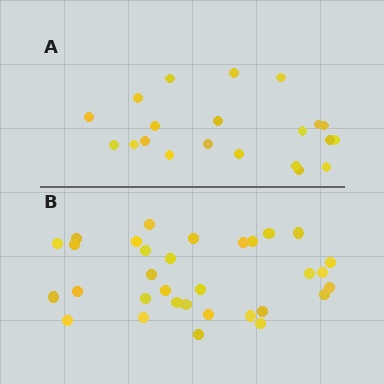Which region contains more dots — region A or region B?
Region B (the bottom region) has more dots.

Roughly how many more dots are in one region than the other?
Region B has roughly 12 or so more dots than region A.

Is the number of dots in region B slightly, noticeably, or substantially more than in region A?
Region B has substantially more. The ratio is roughly 1.5 to 1.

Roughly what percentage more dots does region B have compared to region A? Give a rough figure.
About 50% more.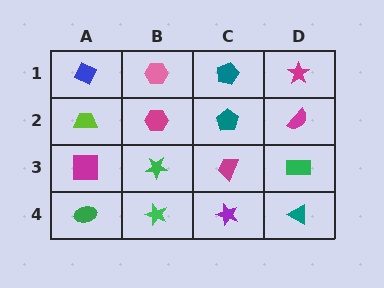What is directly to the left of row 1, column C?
A pink hexagon.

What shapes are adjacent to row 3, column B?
A magenta hexagon (row 2, column B), a green star (row 4, column B), a magenta square (row 3, column A), a magenta trapezoid (row 3, column C).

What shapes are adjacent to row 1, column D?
A magenta semicircle (row 2, column D), a teal pentagon (row 1, column C).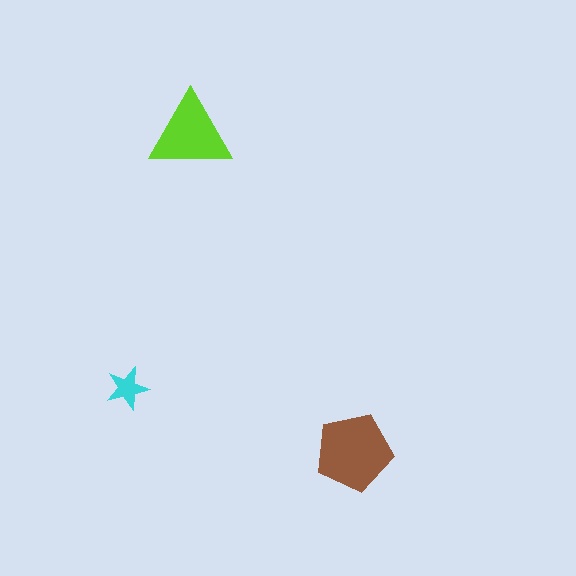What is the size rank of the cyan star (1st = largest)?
3rd.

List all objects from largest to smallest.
The brown pentagon, the lime triangle, the cyan star.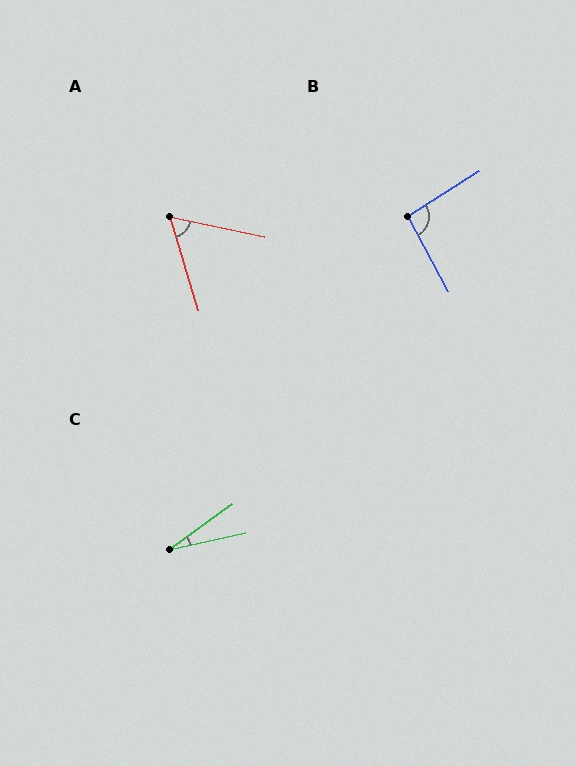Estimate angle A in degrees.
Approximately 61 degrees.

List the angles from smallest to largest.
C (24°), A (61°), B (94°).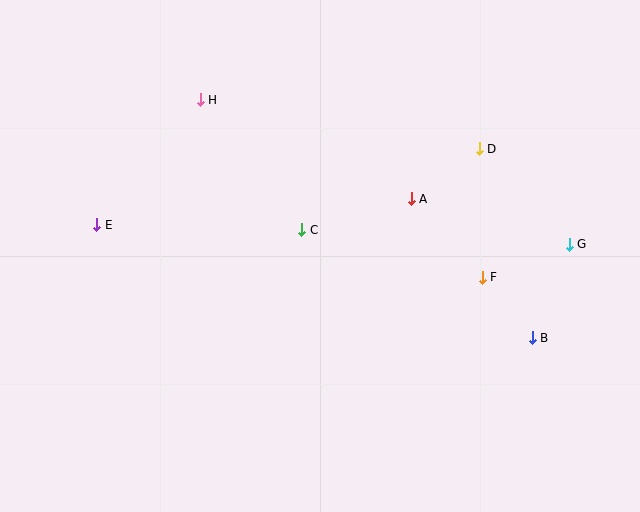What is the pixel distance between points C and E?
The distance between C and E is 205 pixels.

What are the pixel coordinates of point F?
Point F is at (482, 277).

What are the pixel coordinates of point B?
Point B is at (532, 338).